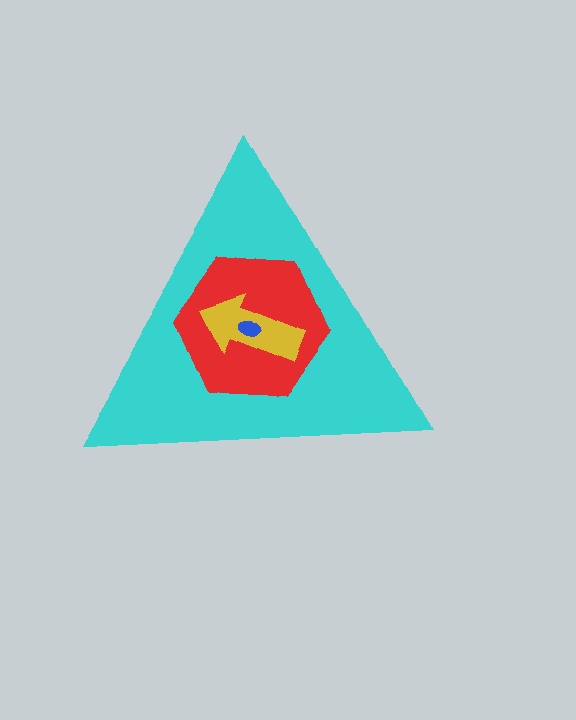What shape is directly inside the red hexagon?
The yellow arrow.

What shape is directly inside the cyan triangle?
The red hexagon.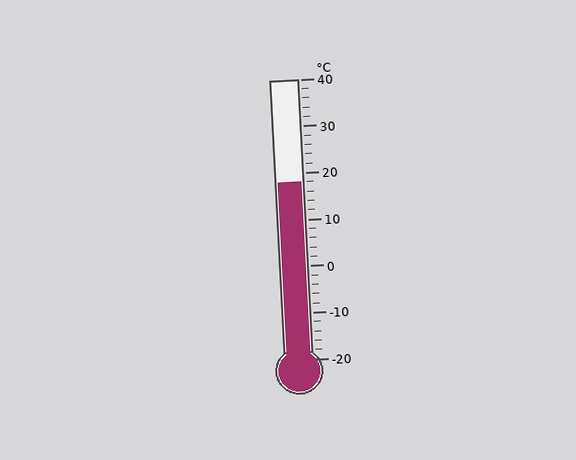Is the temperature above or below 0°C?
The temperature is above 0°C.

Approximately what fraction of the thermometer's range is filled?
The thermometer is filled to approximately 65% of its range.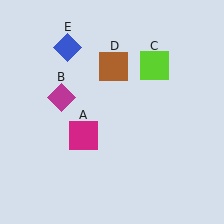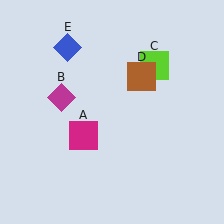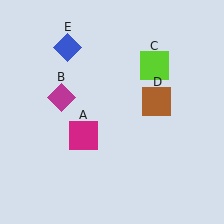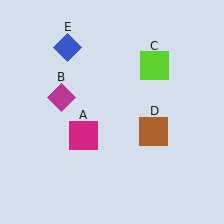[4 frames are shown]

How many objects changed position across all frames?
1 object changed position: brown square (object D).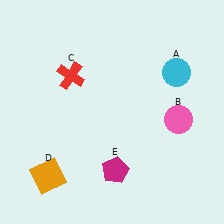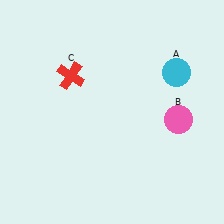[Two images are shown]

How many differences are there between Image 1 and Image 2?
There are 2 differences between the two images.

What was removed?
The orange square (D), the magenta pentagon (E) were removed in Image 2.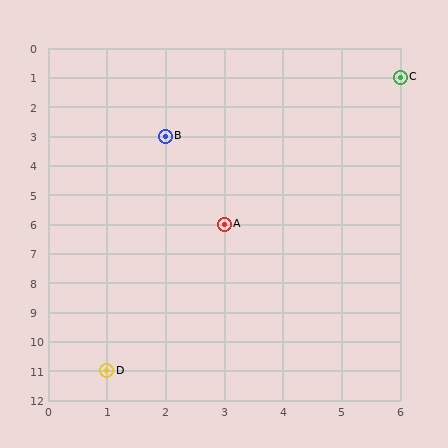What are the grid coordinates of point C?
Point C is at grid coordinates (6, 1).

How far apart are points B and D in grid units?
Points B and D are 1 column and 8 rows apart (about 8.1 grid units diagonally).